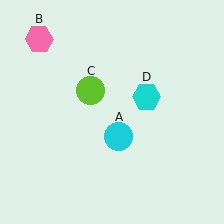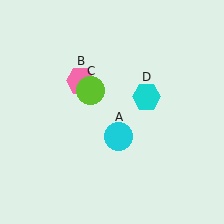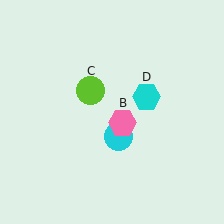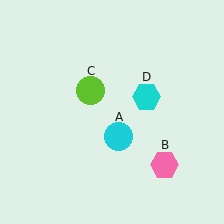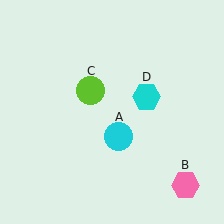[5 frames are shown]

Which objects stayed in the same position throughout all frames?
Cyan circle (object A) and lime circle (object C) and cyan hexagon (object D) remained stationary.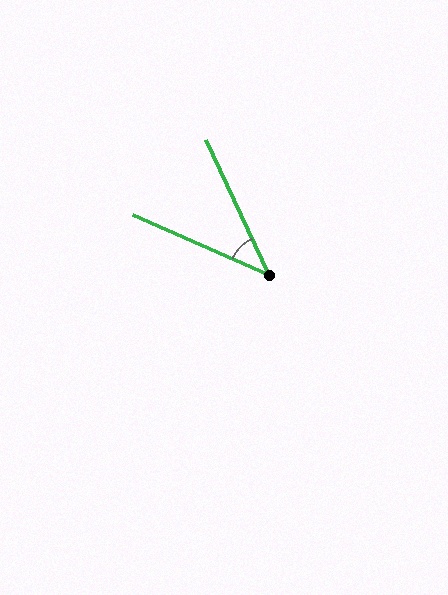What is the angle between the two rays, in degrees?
Approximately 41 degrees.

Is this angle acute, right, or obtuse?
It is acute.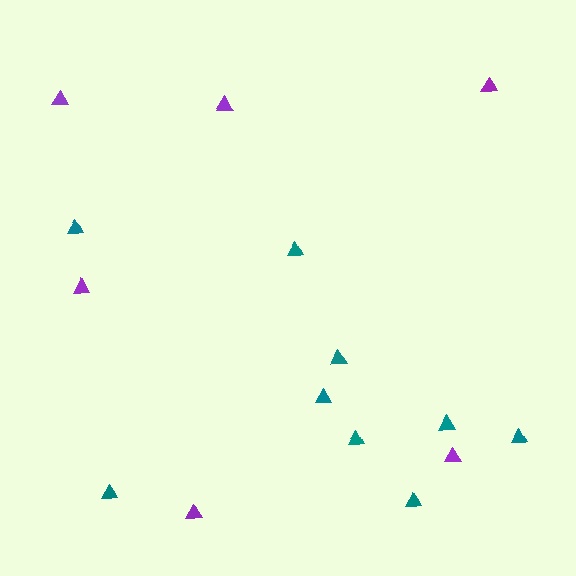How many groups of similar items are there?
There are 2 groups: one group of purple triangles (6) and one group of teal triangles (9).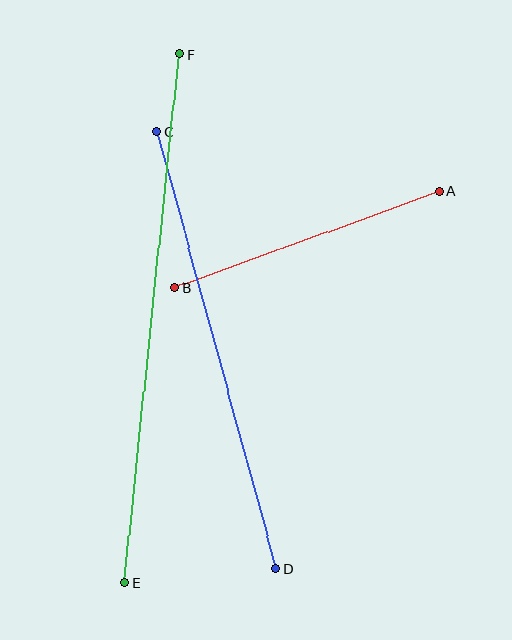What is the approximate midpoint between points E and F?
The midpoint is at approximately (152, 319) pixels.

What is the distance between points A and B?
The distance is approximately 281 pixels.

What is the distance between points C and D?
The distance is approximately 453 pixels.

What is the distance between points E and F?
The distance is approximately 531 pixels.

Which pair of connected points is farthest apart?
Points E and F are farthest apart.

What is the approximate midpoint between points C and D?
The midpoint is at approximately (217, 351) pixels.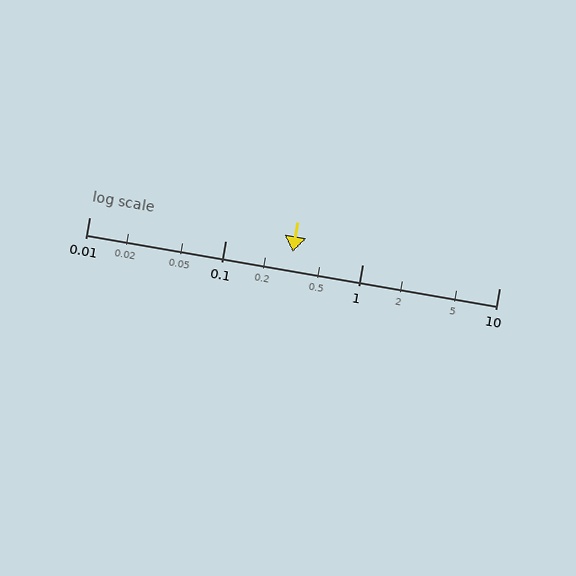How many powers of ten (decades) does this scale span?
The scale spans 3 decades, from 0.01 to 10.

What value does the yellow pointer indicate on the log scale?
The pointer indicates approximately 0.31.